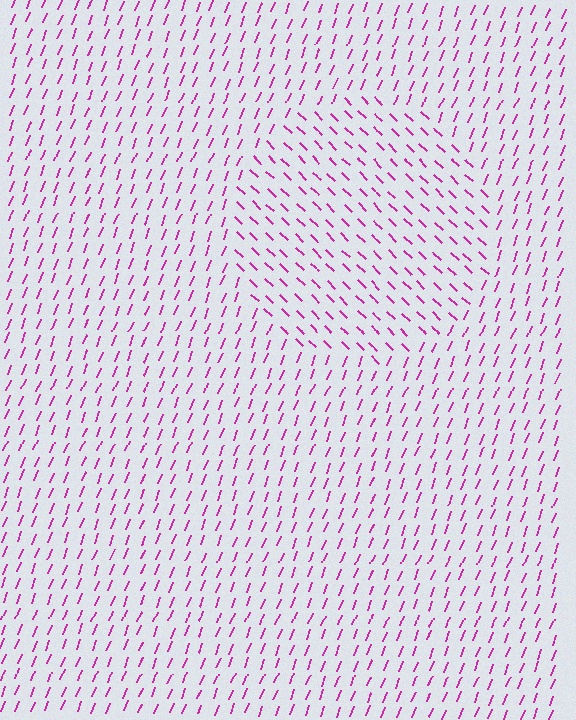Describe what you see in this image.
The image is filled with small magenta line segments. A circle region in the image has lines oriented differently from the surrounding lines, creating a visible texture boundary.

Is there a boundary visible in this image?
Yes, there is a texture boundary formed by a change in line orientation.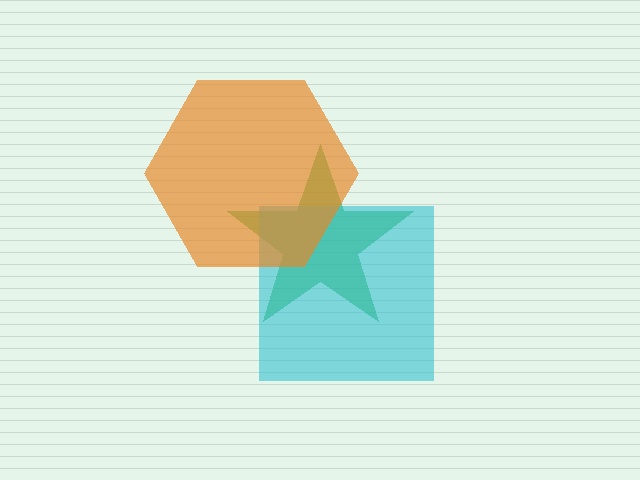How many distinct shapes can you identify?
There are 3 distinct shapes: a green star, a cyan square, an orange hexagon.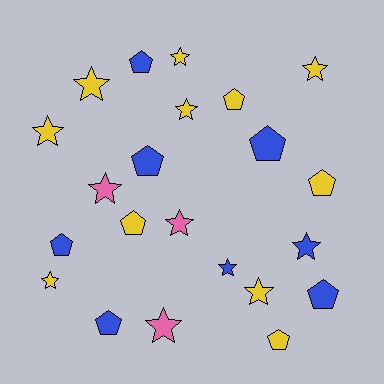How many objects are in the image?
There are 22 objects.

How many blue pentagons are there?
There are 6 blue pentagons.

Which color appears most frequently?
Yellow, with 11 objects.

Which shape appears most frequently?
Star, with 12 objects.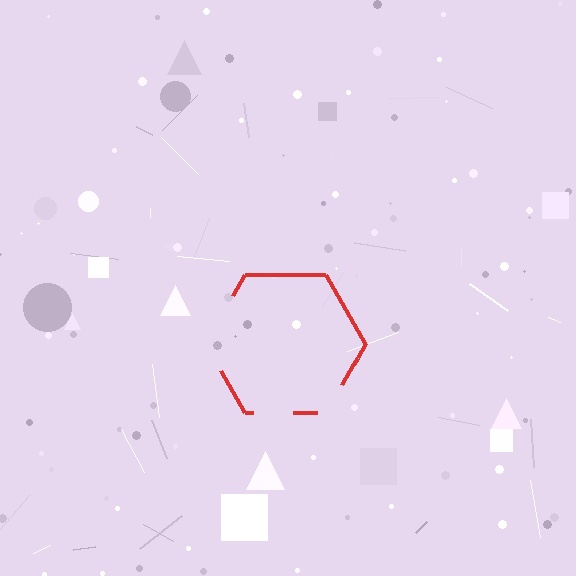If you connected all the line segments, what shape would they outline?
They would outline a hexagon.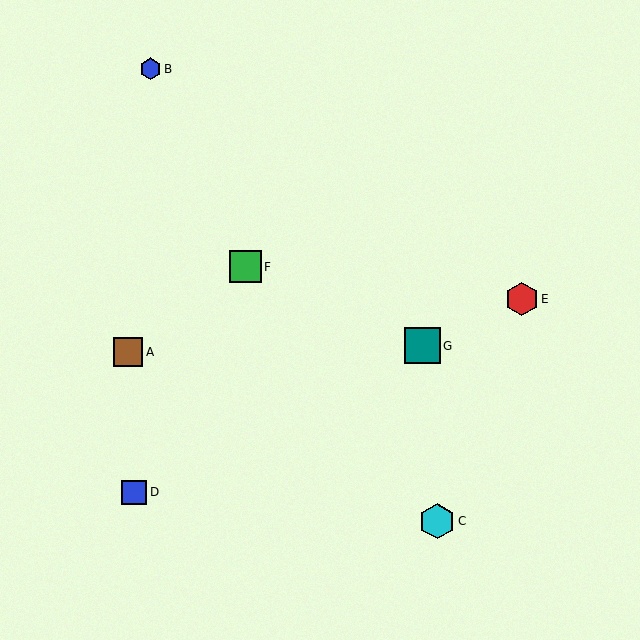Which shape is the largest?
The teal square (labeled G) is the largest.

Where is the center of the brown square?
The center of the brown square is at (128, 352).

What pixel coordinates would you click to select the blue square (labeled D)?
Click at (134, 492) to select the blue square D.